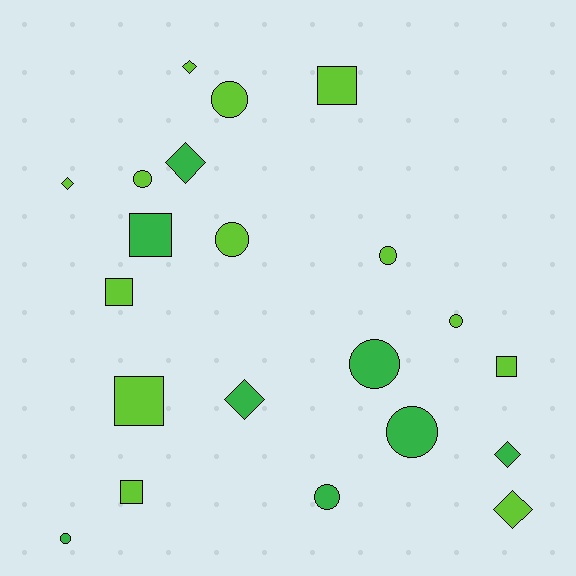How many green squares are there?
There is 1 green square.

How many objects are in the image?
There are 21 objects.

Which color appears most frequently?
Lime, with 13 objects.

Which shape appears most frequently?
Circle, with 9 objects.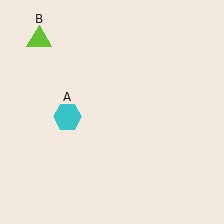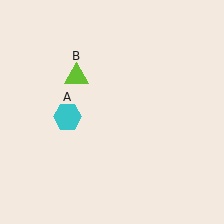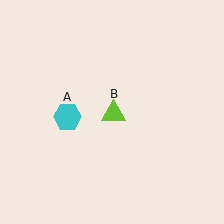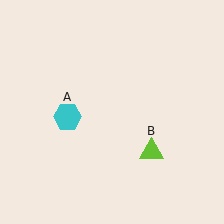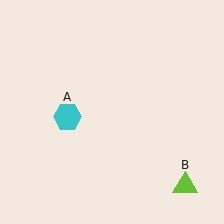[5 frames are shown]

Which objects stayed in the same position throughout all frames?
Cyan hexagon (object A) remained stationary.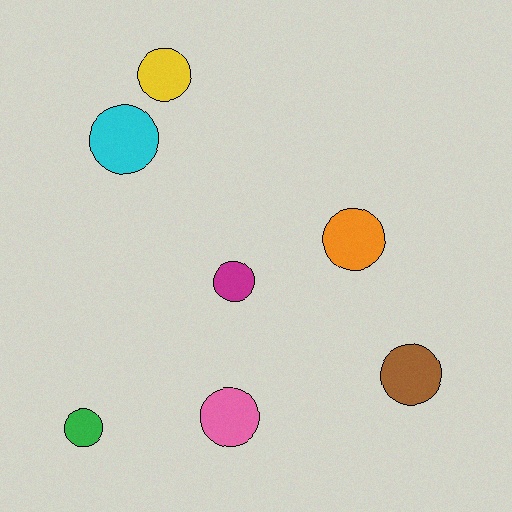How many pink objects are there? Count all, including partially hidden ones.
There is 1 pink object.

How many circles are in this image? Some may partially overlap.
There are 7 circles.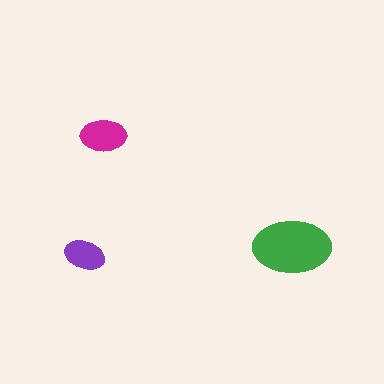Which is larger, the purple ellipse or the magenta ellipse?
The magenta one.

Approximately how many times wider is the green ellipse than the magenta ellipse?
About 1.5 times wider.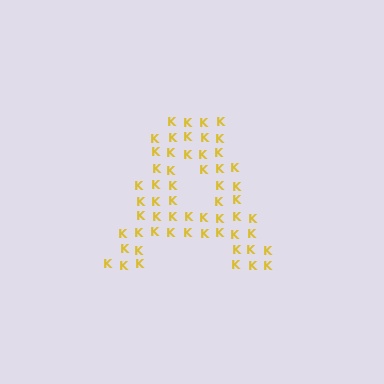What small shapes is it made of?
It is made of small letter K's.